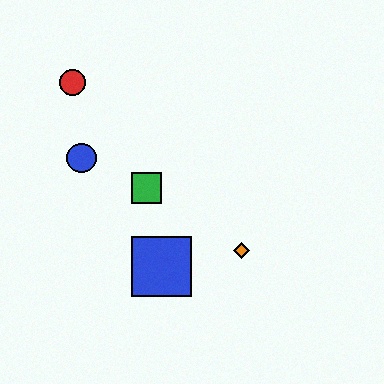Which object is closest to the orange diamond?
The blue square is closest to the orange diamond.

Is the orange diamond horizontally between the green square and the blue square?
No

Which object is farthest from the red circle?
The orange diamond is farthest from the red circle.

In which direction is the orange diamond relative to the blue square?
The orange diamond is to the right of the blue square.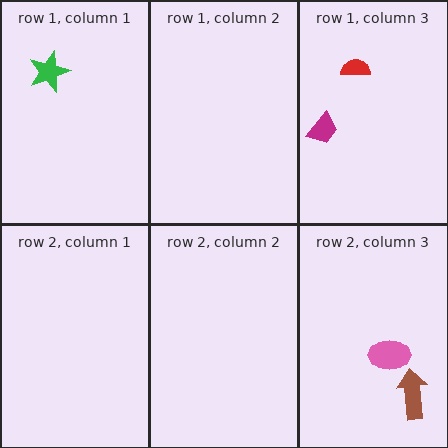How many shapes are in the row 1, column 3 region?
2.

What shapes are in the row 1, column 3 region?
The magenta trapezoid, the red semicircle.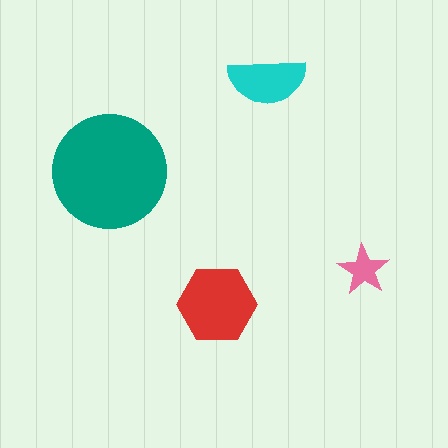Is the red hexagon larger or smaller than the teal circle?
Smaller.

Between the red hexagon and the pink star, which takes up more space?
The red hexagon.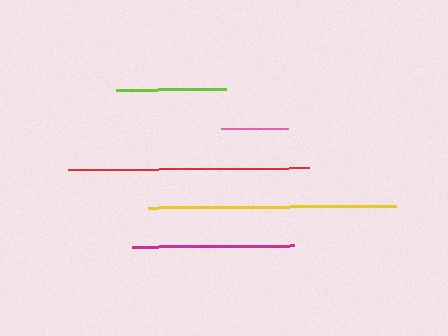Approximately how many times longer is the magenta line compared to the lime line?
The magenta line is approximately 1.5 times the length of the lime line.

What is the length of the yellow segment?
The yellow segment is approximately 247 pixels long.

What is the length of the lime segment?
The lime segment is approximately 110 pixels long.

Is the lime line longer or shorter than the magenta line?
The magenta line is longer than the lime line.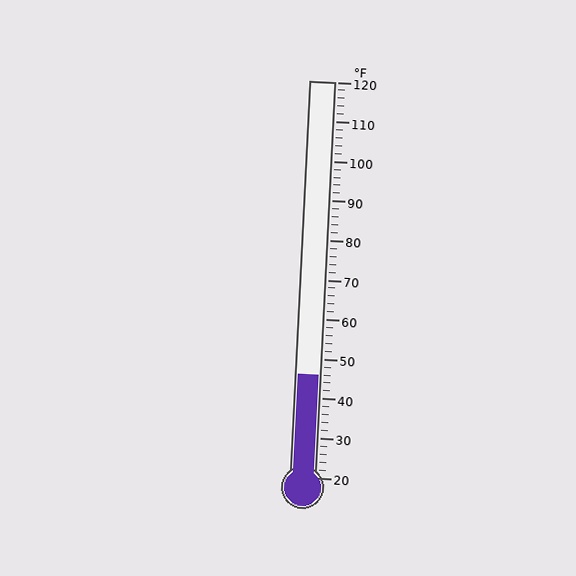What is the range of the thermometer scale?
The thermometer scale ranges from 20°F to 120°F.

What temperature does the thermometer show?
The thermometer shows approximately 46°F.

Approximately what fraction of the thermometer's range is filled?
The thermometer is filled to approximately 25% of its range.